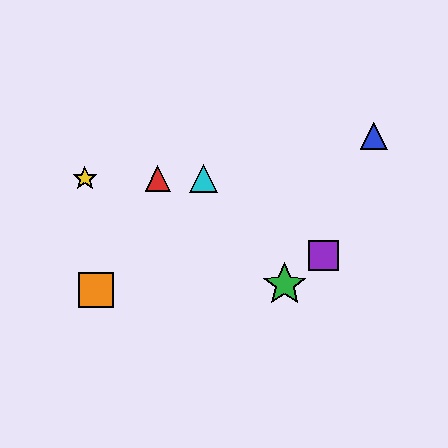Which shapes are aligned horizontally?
The red triangle, the yellow star, the cyan triangle are aligned horizontally.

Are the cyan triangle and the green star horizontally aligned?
No, the cyan triangle is at y≈179 and the green star is at y≈285.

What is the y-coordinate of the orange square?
The orange square is at y≈290.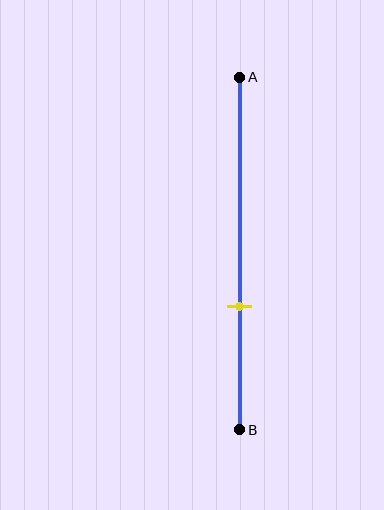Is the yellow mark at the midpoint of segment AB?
No, the mark is at about 65% from A, not at the 50% midpoint.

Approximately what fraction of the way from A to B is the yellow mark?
The yellow mark is approximately 65% of the way from A to B.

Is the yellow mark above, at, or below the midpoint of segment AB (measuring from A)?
The yellow mark is below the midpoint of segment AB.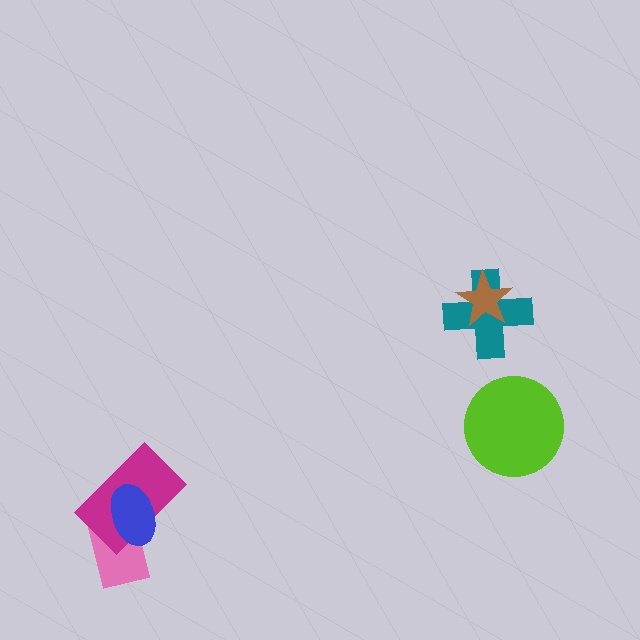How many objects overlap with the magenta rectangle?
2 objects overlap with the magenta rectangle.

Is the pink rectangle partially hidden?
Yes, it is partially covered by another shape.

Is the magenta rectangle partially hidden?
Yes, it is partially covered by another shape.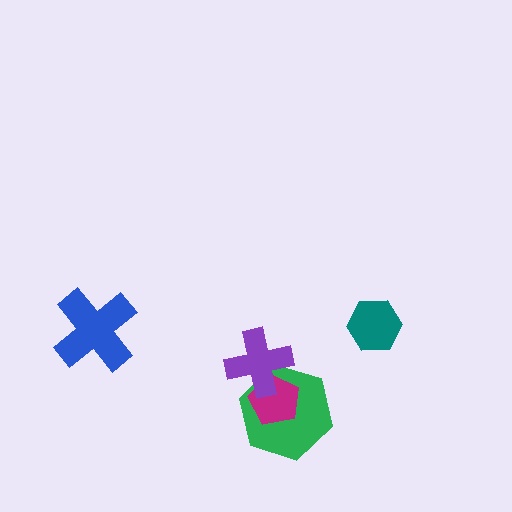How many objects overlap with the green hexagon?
2 objects overlap with the green hexagon.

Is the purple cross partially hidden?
No, no other shape covers it.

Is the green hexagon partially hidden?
Yes, it is partially covered by another shape.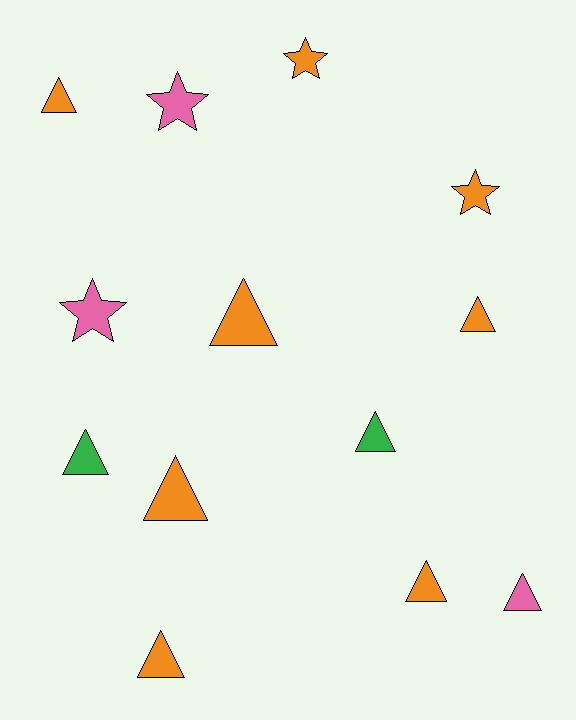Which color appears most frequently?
Orange, with 8 objects.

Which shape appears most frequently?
Triangle, with 9 objects.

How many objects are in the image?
There are 13 objects.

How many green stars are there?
There are no green stars.